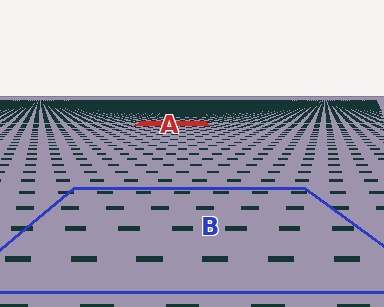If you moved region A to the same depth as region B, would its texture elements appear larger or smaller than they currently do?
They would appear larger. At a closer depth, the same texture elements are projected at a bigger on-screen size.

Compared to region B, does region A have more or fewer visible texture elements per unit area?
Region A has more texture elements per unit area — they are packed more densely because it is farther away.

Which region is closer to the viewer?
Region B is closer. The texture elements there are larger and more spread out.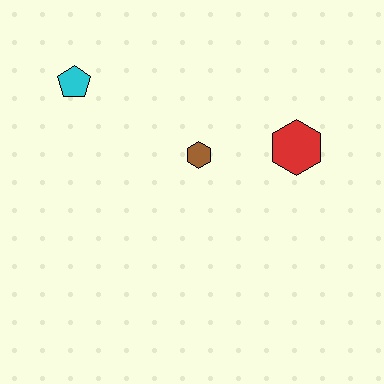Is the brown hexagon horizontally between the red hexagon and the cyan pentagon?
Yes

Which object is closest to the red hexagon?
The brown hexagon is closest to the red hexagon.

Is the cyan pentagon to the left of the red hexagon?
Yes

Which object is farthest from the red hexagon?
The cyan pentagon is farthest from the red hexagon.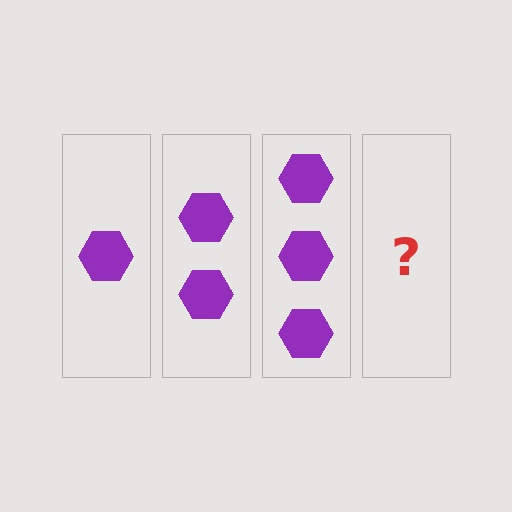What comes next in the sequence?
The next element should be 4 hexagons.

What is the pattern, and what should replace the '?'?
The pattern is that each step adds one more hexagon. The '?' should be 4 hexagons.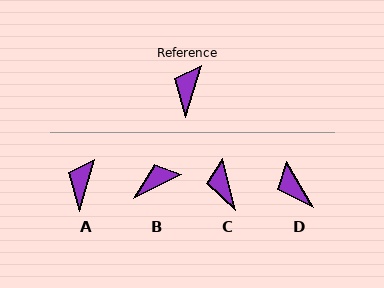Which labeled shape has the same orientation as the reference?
A.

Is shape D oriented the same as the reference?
No, it is off by about 47 degrees.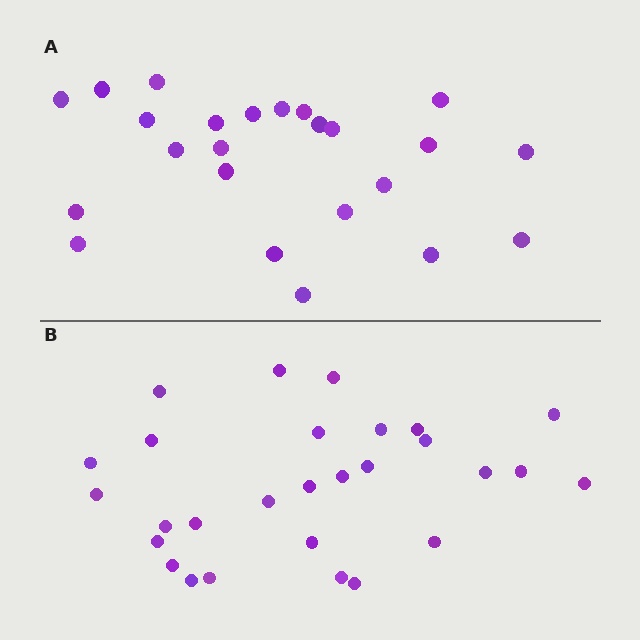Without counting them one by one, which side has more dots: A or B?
Region B (the bottom region) has more dots.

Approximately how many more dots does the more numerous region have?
Region B has about 4 more dots than region A.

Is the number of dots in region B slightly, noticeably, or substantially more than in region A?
Region B has only slightly more — the two regions are fairly close. The ratio is roughly 1.2 to 1.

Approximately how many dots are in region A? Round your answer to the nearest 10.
About 20 dots. (The exact count is 24, which rounds to 20.)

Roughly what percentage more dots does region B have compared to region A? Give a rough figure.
About 15% more.